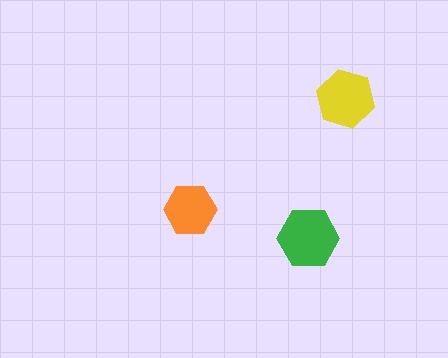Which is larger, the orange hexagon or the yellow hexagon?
The yellow one.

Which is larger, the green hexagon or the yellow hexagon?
The green one.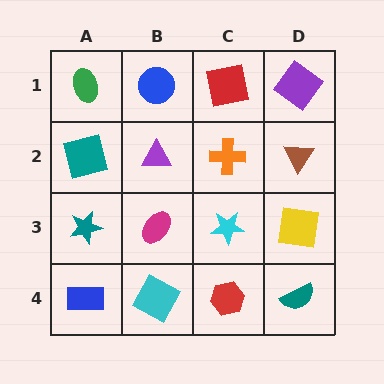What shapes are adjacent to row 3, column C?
An orange cross (row 2, column C), a red hexagon (row 4, column C), a magenta ellipse (row 3, column B), a yellow square (row 3, column D).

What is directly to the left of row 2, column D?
An orange cross.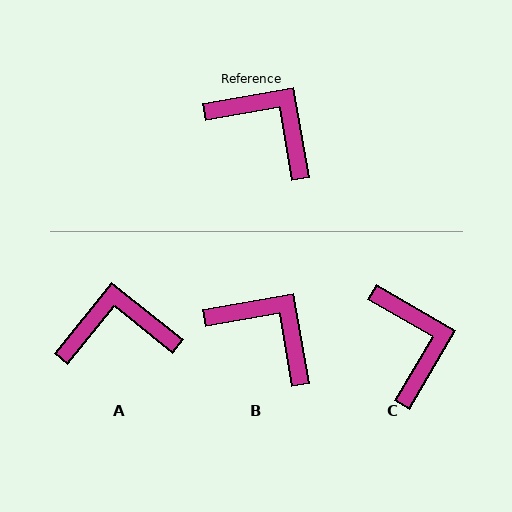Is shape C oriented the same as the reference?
No, it is off by about 40 degrees.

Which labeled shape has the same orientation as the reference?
B.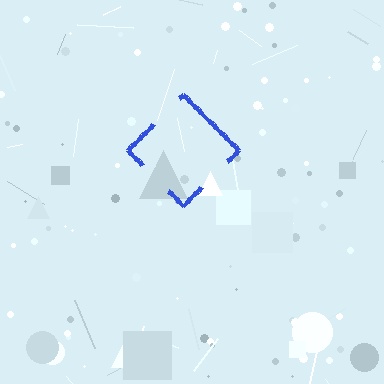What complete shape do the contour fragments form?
The contour fragments form a diamond.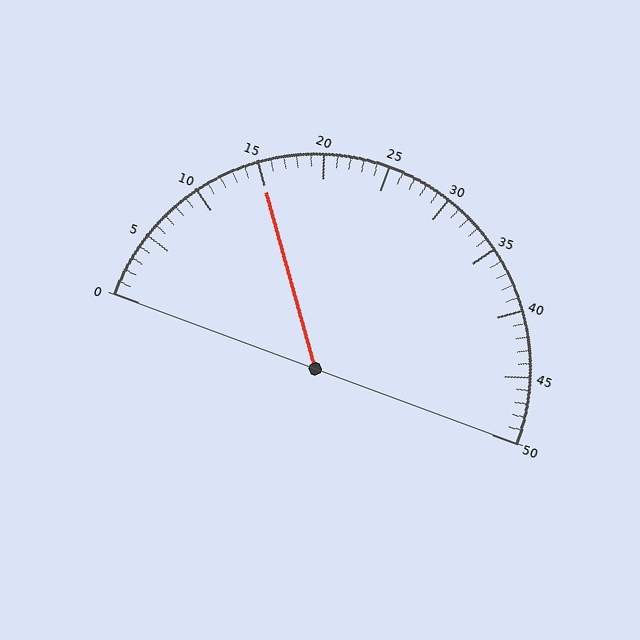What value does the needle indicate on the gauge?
The needle indicates approximately 15.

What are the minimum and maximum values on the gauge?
The gauge ranges from 0 to 50.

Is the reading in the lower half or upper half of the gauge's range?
The reading is in the lower half of the range (0 to 50).